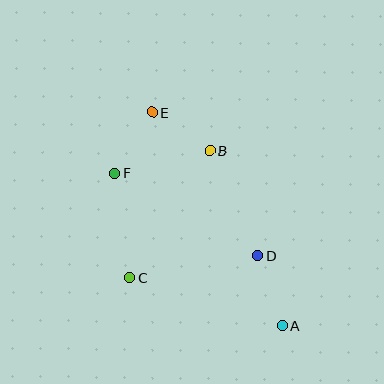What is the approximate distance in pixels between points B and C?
The distance between B and C is approximately 150 pixels.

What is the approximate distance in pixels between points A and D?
The distance between A and D is approximately 75 pixels.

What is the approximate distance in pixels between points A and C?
The distance between A and C is approximately 160 pixels.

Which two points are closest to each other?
Points B and E are closest to each other.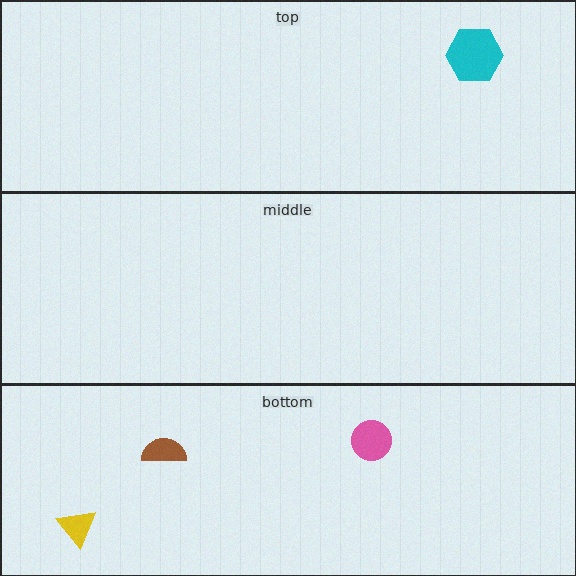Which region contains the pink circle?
The bottom region.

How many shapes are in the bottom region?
3.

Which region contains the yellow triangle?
The bottom region.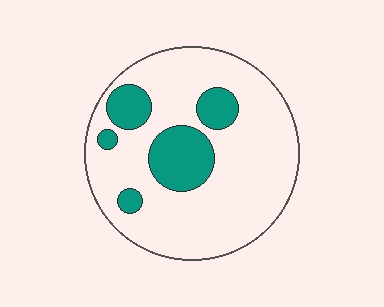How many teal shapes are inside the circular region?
5.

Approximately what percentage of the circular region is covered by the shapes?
Approximately 20%.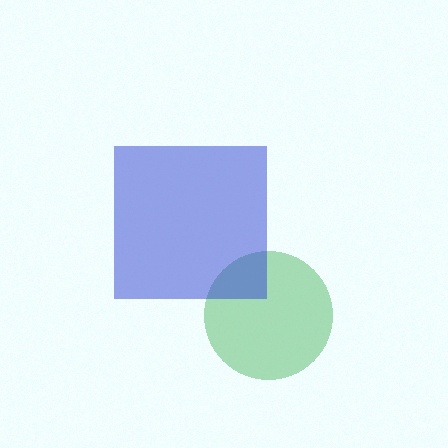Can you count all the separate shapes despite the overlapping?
Yes, there are 2 separate shapes.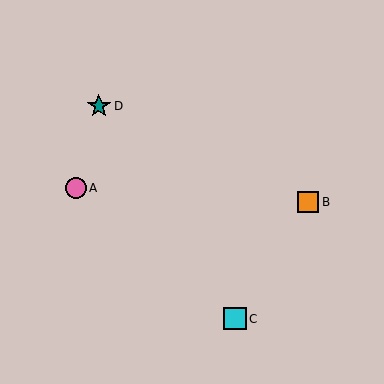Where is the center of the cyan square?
The center of the cyan square is at (235, 319).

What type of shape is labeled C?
Shape C is a cyan square.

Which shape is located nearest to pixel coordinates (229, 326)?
The cyan square (labeled C) at (235, 319) is nearest to that location.